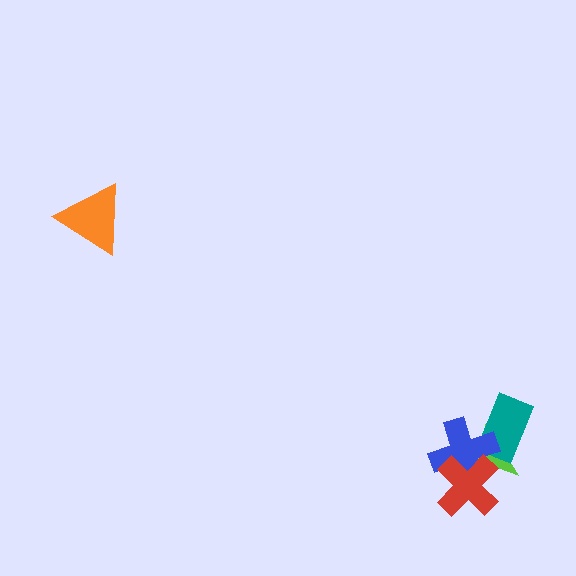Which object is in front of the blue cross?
The red cross is in front of the blue cross.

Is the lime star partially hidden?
Yes, it is partially covered by another shape.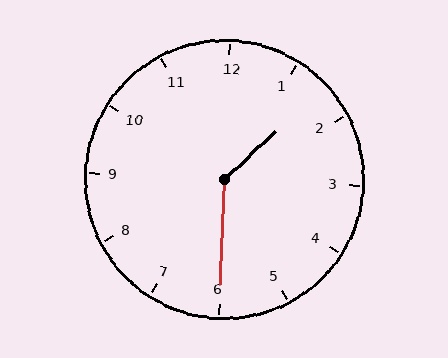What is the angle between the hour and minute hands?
Approximately 135 degrees.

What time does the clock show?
1:30.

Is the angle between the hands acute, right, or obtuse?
It is obtuse.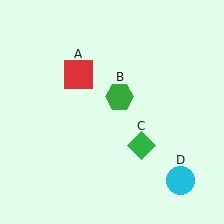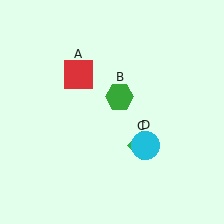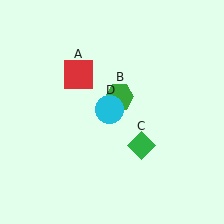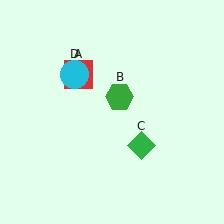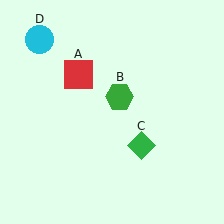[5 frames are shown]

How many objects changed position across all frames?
1 object changed position: cyan circle (object D).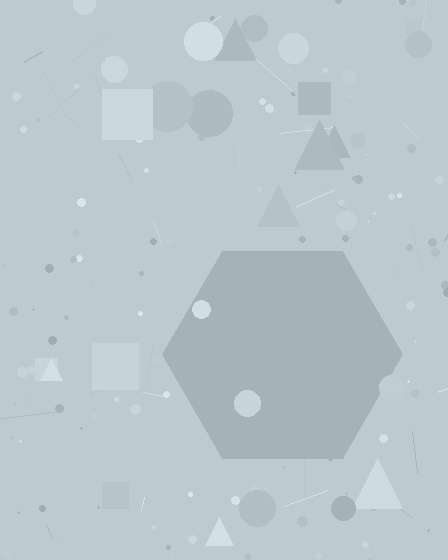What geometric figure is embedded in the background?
A hexagon is embedded in the background.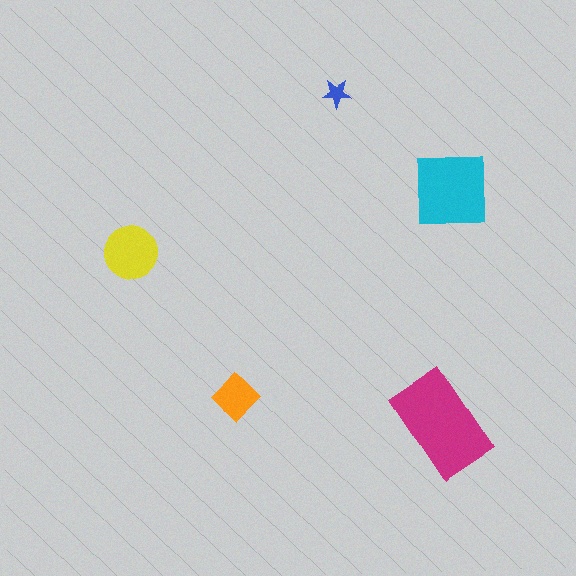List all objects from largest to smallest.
The magenta rectangle, the cyan square, the yellow circle, the orange diamond, the blue star.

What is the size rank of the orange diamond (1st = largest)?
4th.